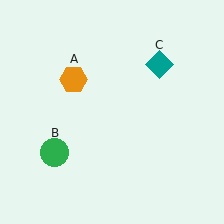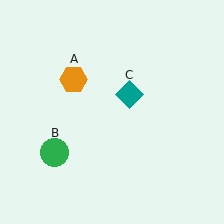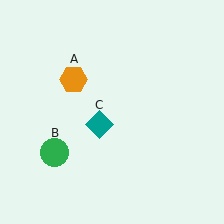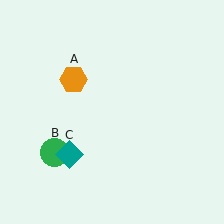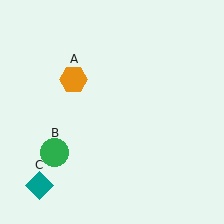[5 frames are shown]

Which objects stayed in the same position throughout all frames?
Orange hexagon (object A) and green circle (object B) remained stationary.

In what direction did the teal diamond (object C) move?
The teal diamond (object C) moved down and to the left.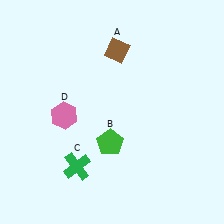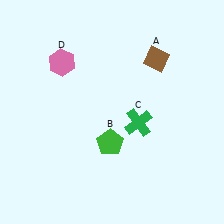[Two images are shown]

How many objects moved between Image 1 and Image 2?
3 objects moved between the two images.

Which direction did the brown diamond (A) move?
The brown diamond (A) moved right.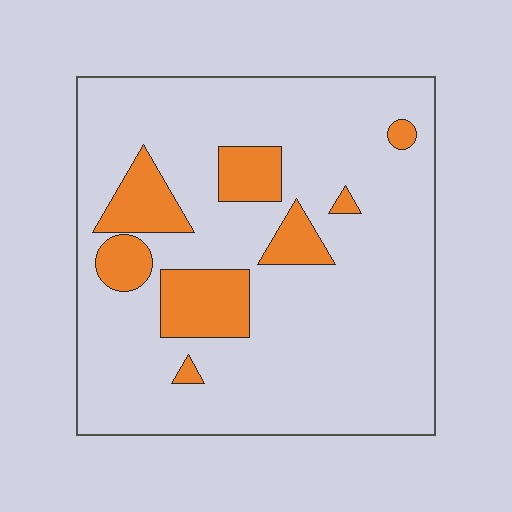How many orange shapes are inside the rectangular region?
8.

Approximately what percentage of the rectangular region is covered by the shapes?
Approximately 15%.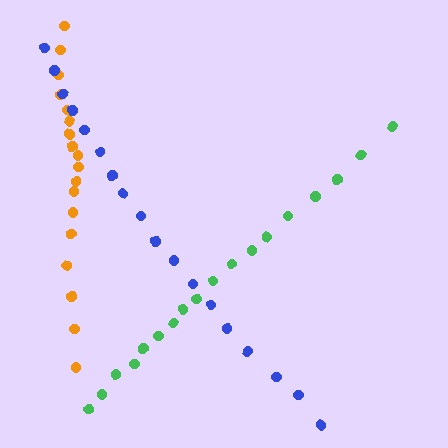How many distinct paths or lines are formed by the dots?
There are 3 distinct paths.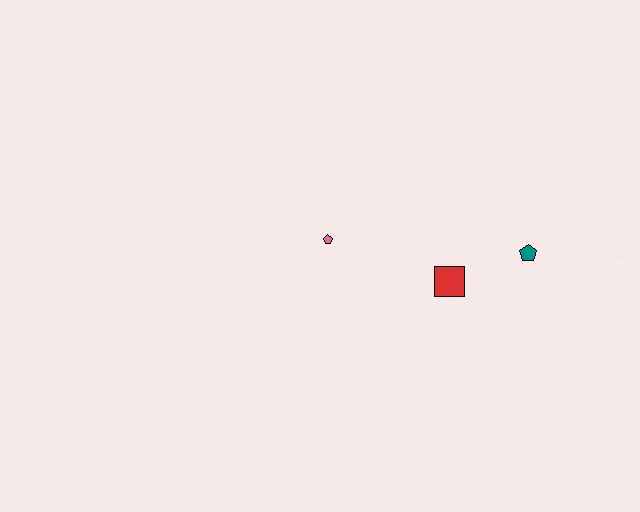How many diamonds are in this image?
There are no diamonds.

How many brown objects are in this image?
There are no brown objects.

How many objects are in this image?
There are 3 objects.